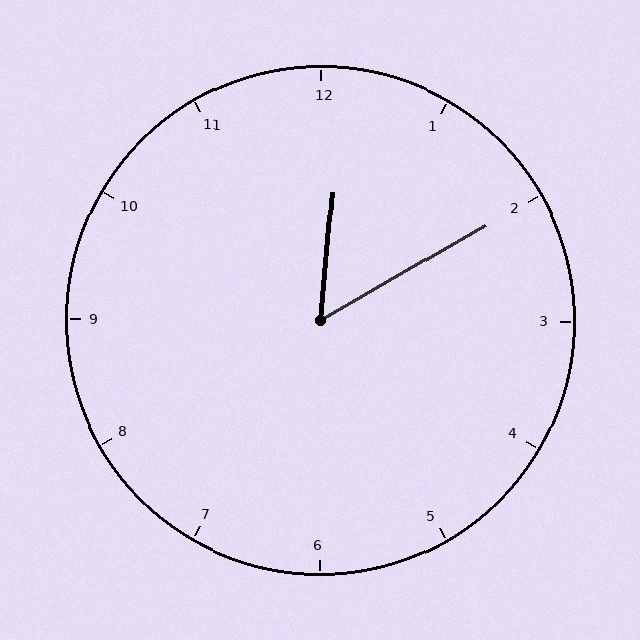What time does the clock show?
12:10.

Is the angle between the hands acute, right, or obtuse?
It is acute.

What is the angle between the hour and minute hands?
Approximately 55 degrees.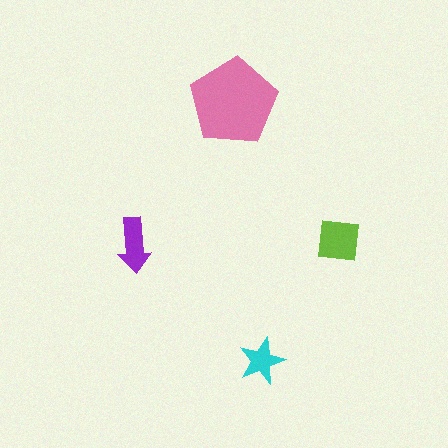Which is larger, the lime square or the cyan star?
The lime square.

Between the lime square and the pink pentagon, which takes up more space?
The pink pentagon.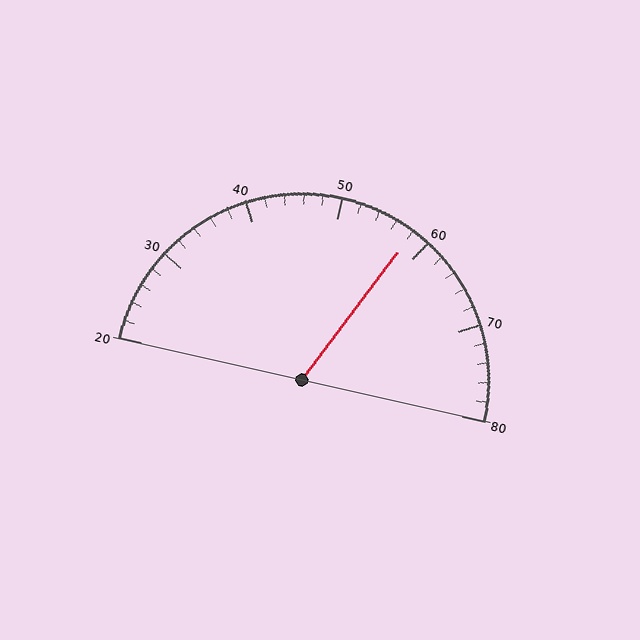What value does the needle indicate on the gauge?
The needle indicates approximately 58.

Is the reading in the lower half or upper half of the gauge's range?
The reading is in the upper half of the range (20 to 80).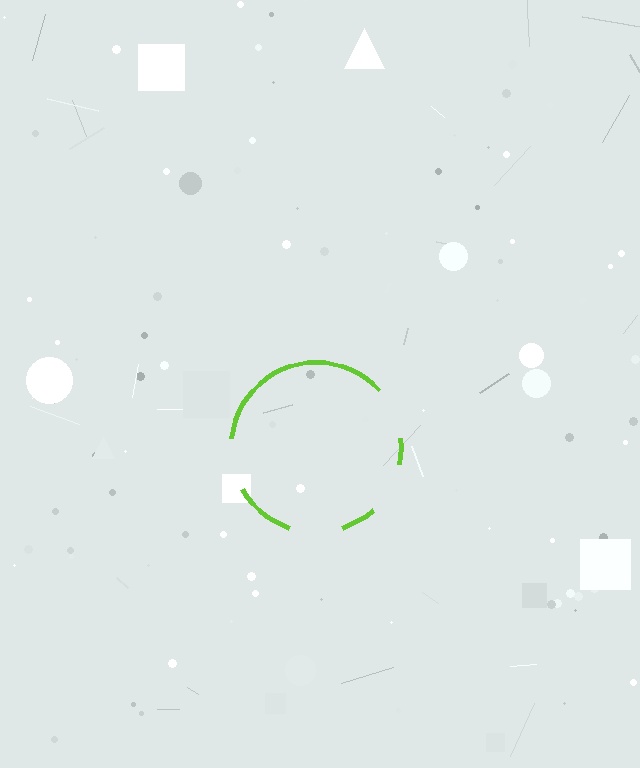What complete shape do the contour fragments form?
The contour fragments form a circle.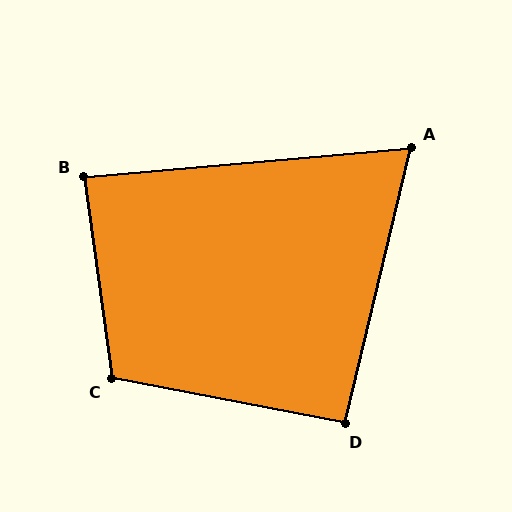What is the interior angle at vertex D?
Approximately 93 degrees (approximately right).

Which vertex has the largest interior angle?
C, at approximately 109 degrees.